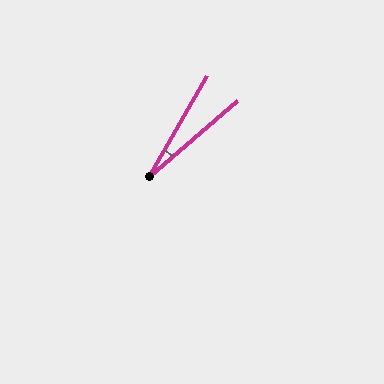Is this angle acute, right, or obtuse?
It is acute.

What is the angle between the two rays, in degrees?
Approximately 19 degrees.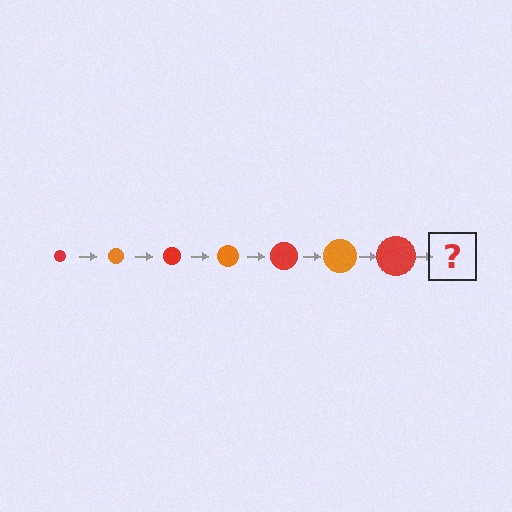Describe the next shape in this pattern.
It should be an orange circle, larger than the previous one.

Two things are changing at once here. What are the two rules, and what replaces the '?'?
The two rules are that the circle grows larger each step and the color cycles through red and orange. The '?' should be an orange circle, larger than the previous one.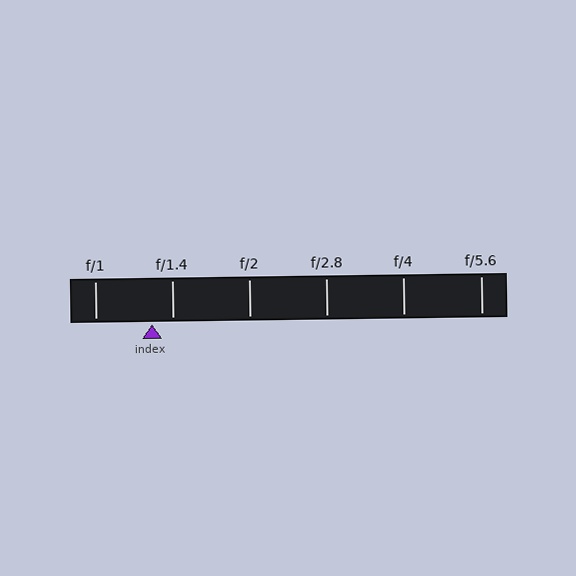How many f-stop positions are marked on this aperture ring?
There are 6 f-stop positions marked.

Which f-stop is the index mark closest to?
The index mark is closest to f/1.4.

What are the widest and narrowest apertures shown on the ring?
The widest aperture shown is f/1 and the narrowest is f/5.6.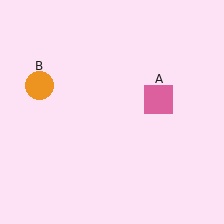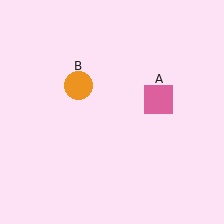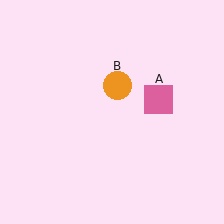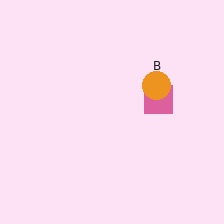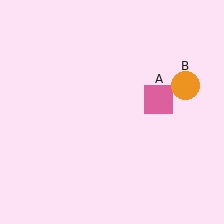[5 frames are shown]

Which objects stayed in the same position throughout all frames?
Pink square (object A) remained stationary.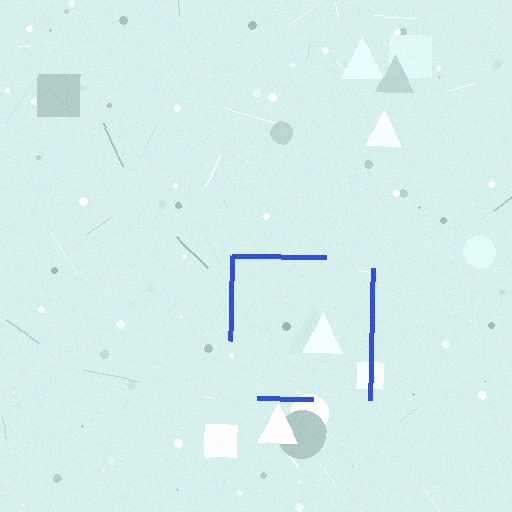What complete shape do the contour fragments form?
The contour fragments form a square.